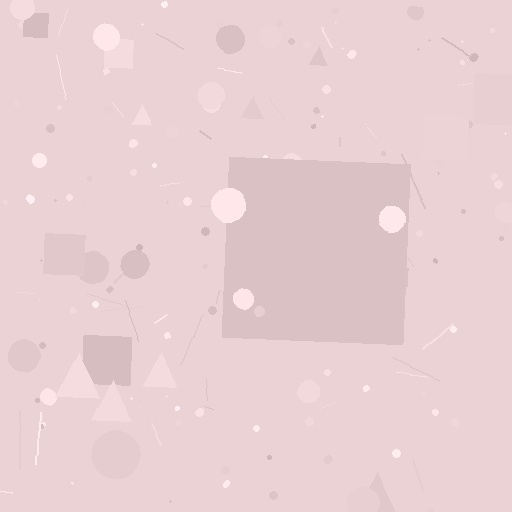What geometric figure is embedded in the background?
A square is embedded in the background.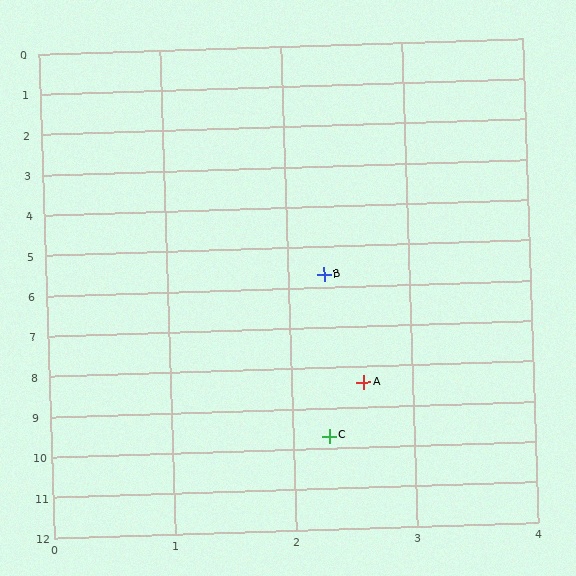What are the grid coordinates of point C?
Point C is at approximately (2.3, 9.7).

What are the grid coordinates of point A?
Point A is at approximately (2.6, 8.4).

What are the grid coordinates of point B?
Point B is at approximately (2.3, 5.7).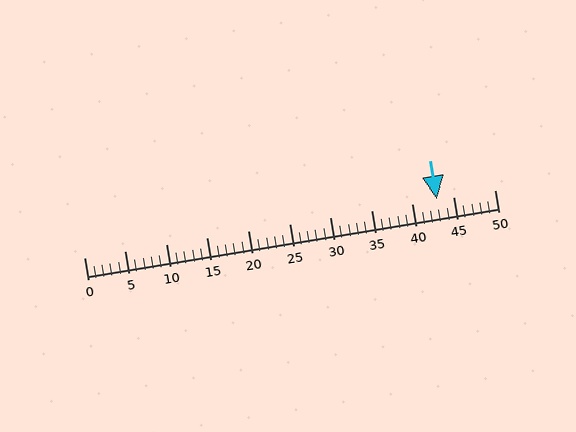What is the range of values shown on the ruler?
The ruler shows values from 0 to 50.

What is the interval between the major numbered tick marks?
The major tick marks are spaced 5 units apart.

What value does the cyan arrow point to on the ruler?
The cyan arrow points to approximately 43.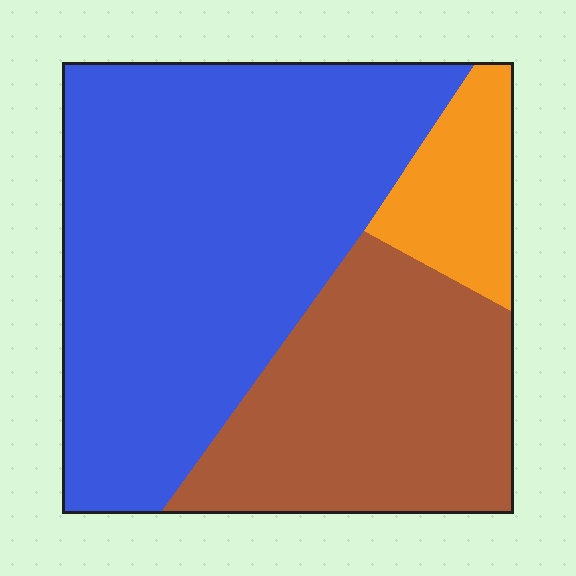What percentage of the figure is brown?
Brown covers 32% of the figure.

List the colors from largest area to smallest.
From largest to smallest: blue, brown, orange.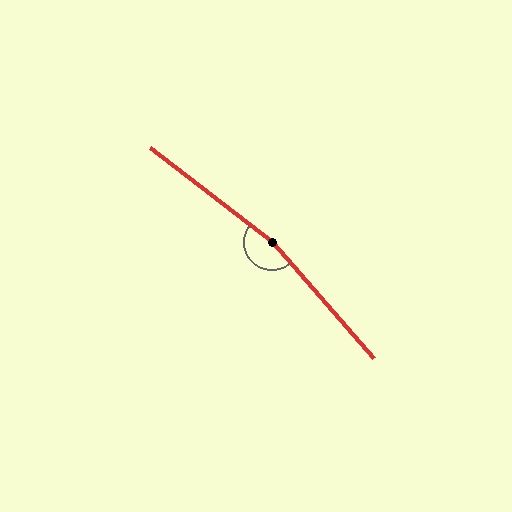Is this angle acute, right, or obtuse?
It is obtuse.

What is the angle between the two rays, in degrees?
Approximately 169 degrees.